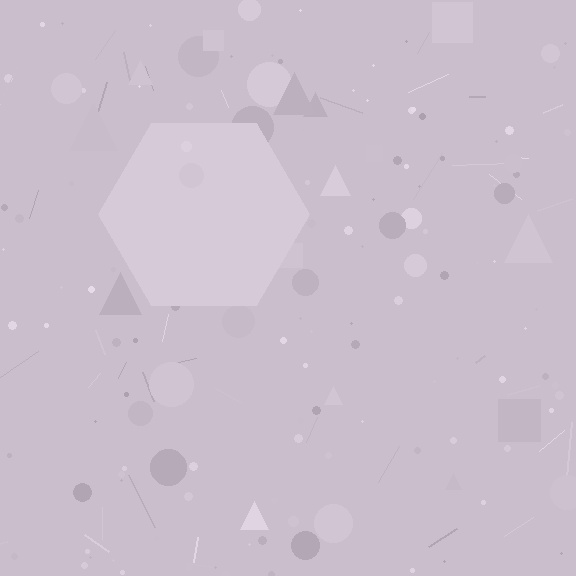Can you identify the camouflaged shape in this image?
The camouflaged shape is a hexagon.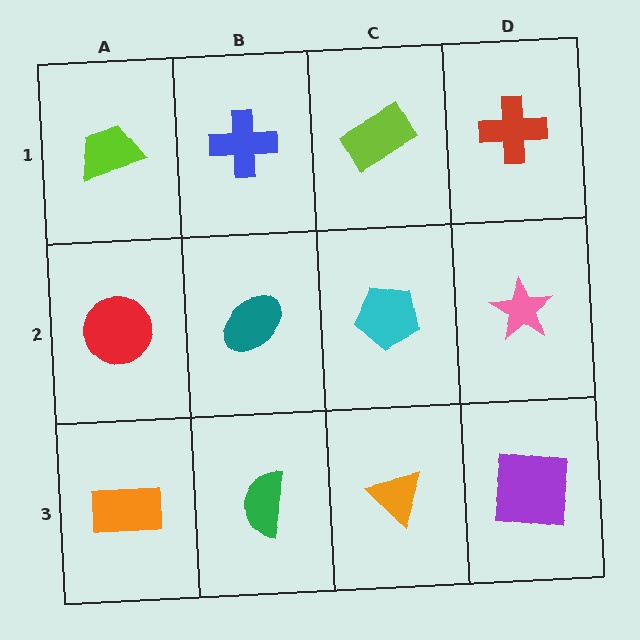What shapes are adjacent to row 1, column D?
A pink star (row 2, column D), a lime rectangle (row 1, column C).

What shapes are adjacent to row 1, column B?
A teal ellipse (row 2, column B), a lime trapezoid (row 1, column A), a lime rectangle (row 1, column C).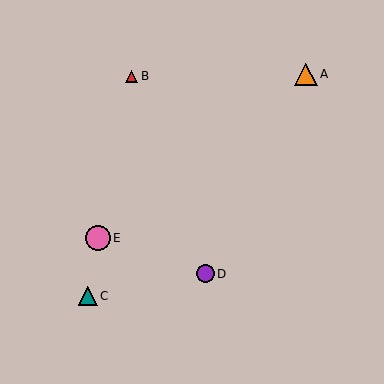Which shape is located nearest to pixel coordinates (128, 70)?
The red triangle (labeled B) at (131, 76) is nearest to that location.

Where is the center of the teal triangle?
The center of the teal triangle is at (88, 296).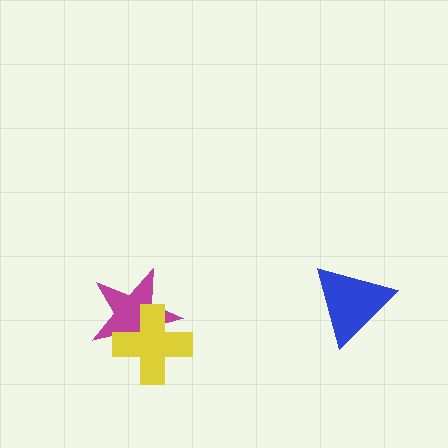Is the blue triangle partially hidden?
No, no other shape covers it.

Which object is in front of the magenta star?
The yellow cross is in front of the magenta star.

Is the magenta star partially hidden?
Yes, it is partially covered by another shape.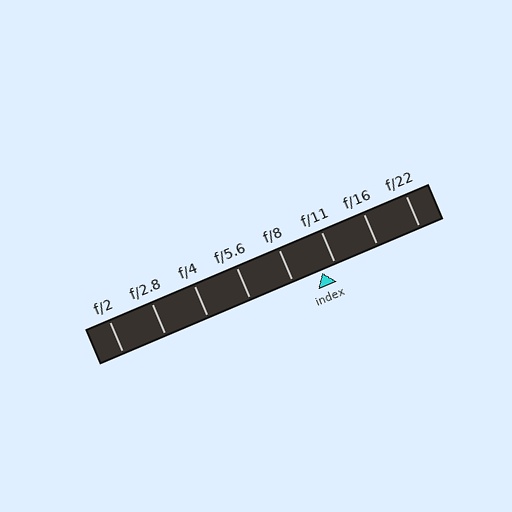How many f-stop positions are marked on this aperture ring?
There are 8 f-stop positions marked.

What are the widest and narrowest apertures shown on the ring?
The widest aperture shown is f/2 and the narrowest is f/22.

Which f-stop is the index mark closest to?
The index mark is closest to f/11.